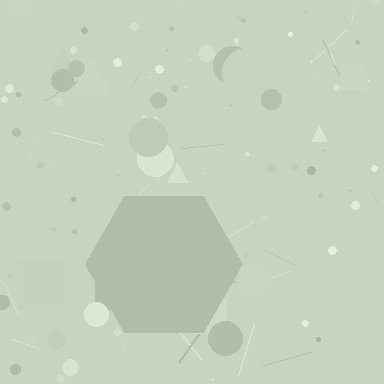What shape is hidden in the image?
A hexagon is hidden in the image.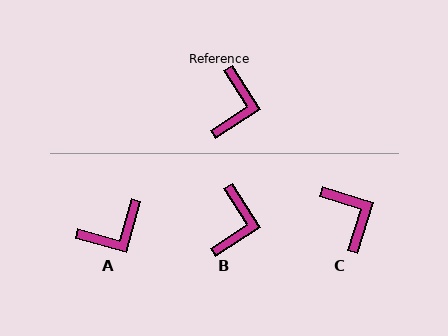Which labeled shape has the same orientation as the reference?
B.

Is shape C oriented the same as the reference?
No, it is off by about 40 degrees.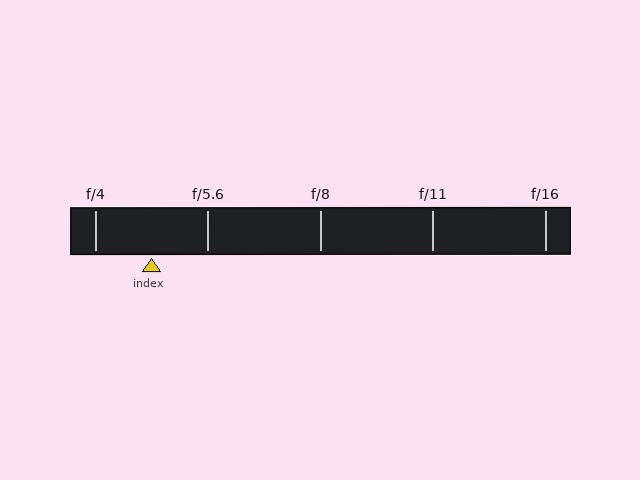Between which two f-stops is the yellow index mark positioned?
The index mark is between f/4 and f/5.6.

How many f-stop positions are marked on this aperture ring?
There are 5 f-stop positions marked.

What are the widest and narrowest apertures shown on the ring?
The widest aperture shown is f/4 and the narrowest is f/16.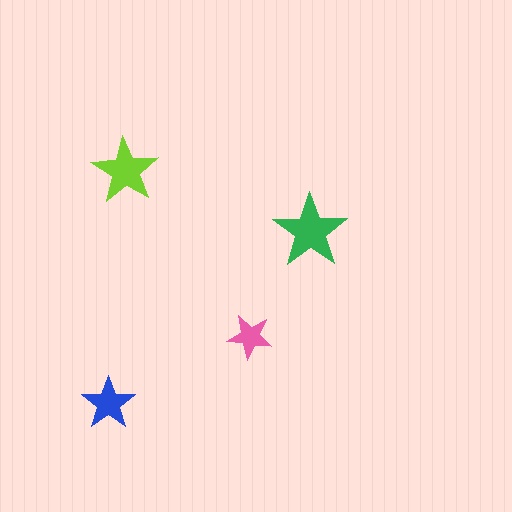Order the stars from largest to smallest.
the green one, the lime one, the blue one, the pink one.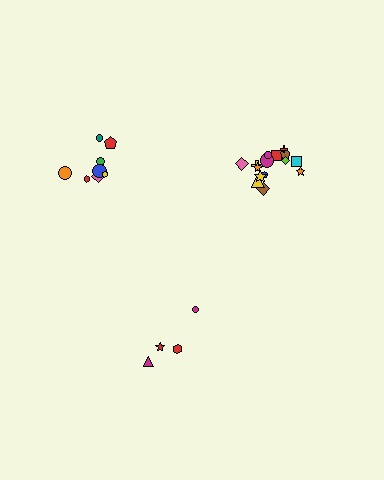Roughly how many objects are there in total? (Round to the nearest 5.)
Roughly 25 objects in total.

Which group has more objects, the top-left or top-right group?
The top-right group.